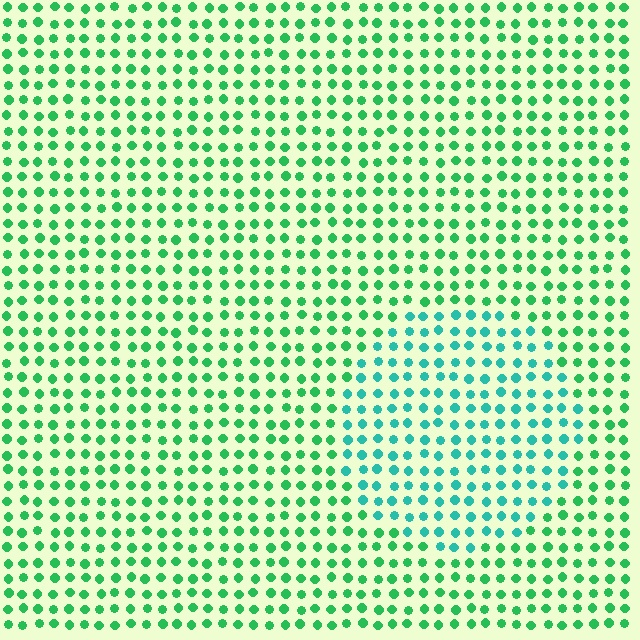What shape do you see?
I see a circle.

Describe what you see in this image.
The image is filled with small green elements in a uniform arrangement. A circle-shaped region is visible where the elements are tinted to a slightly different hue, forming a subtle color boundary.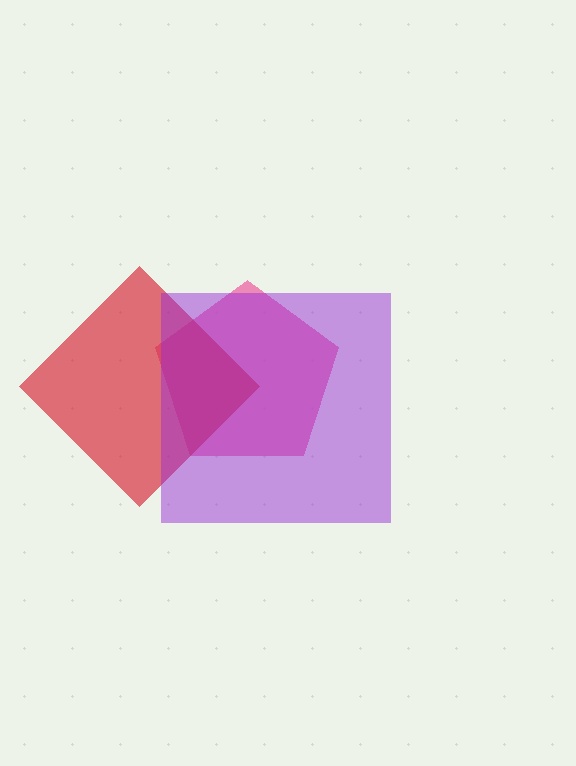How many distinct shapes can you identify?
There are 3 distinct shapes: a pink pentagon, a red diamond, a purple square.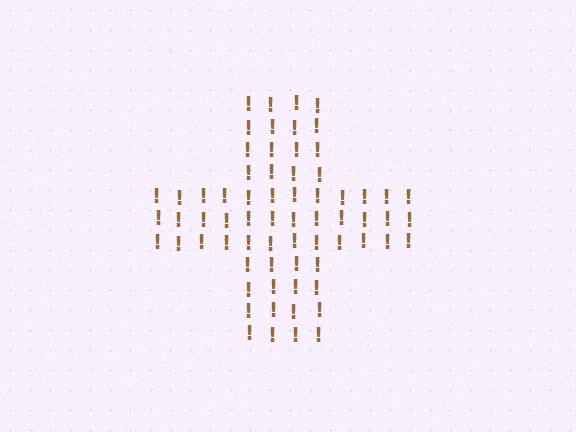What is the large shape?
The large shape is a cross.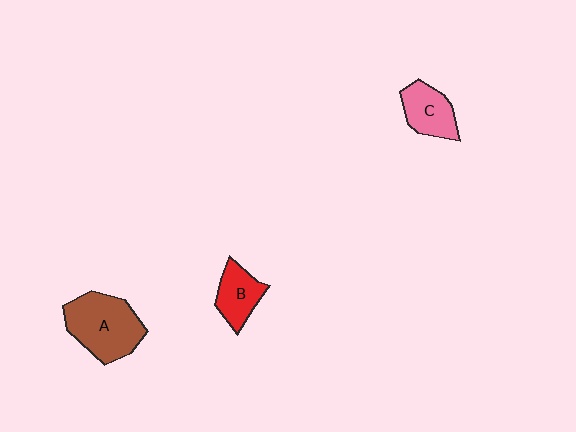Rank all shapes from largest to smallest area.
From largest to smallest: A (brown), C (pink), B (red).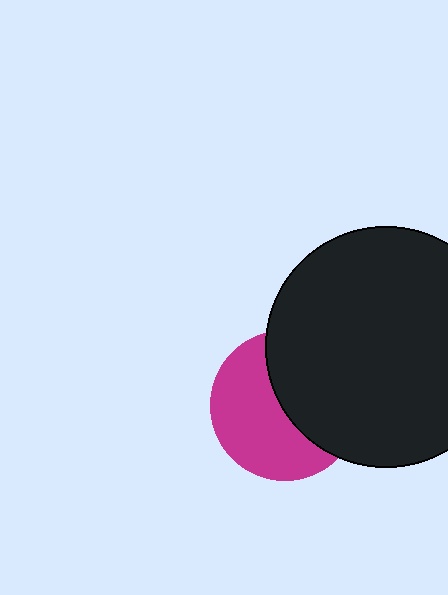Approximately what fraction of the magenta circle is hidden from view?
Roughly 47% of the magenta circle is hidden behind the black circle.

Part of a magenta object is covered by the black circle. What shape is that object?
It is a circle.